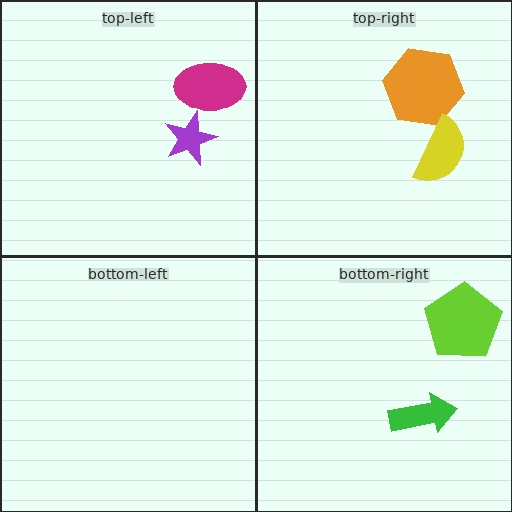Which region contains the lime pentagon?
The bottom-right region.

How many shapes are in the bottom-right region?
2.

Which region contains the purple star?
The top-left region.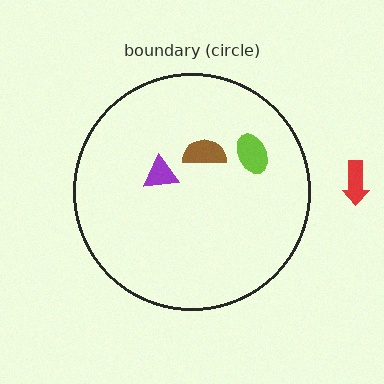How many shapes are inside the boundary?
3 inside, 1 outside.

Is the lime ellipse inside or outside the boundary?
Inside.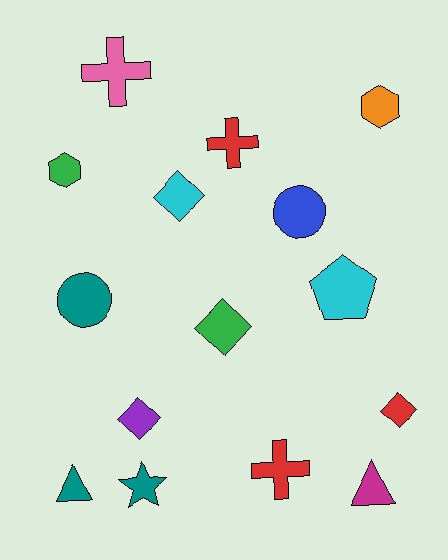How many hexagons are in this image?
There are 2 hexagons.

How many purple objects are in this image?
There is 1 purple object.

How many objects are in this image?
There are 15 objects.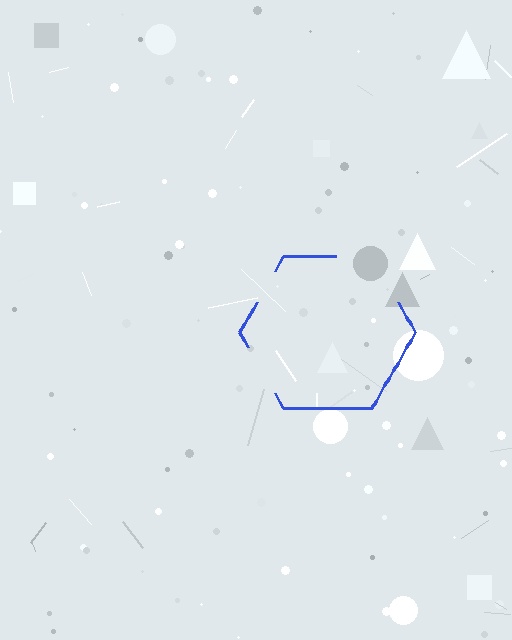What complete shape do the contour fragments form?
The contour fragments form a hexagon.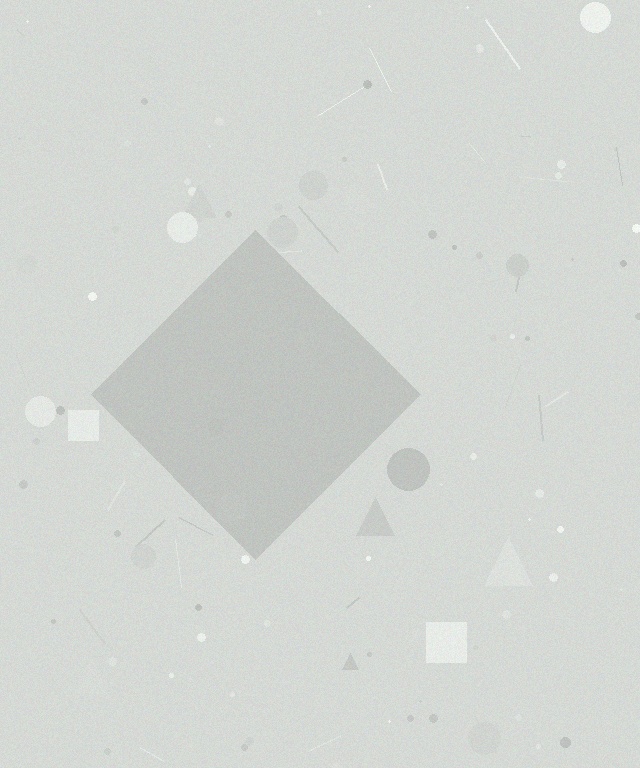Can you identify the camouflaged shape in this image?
The camouflaged shape is a diamond.